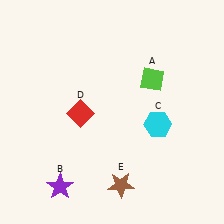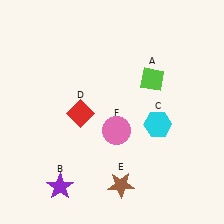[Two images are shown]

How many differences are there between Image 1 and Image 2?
There is 1 difference between the two images.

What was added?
A pink circle (F) was added in Image 2.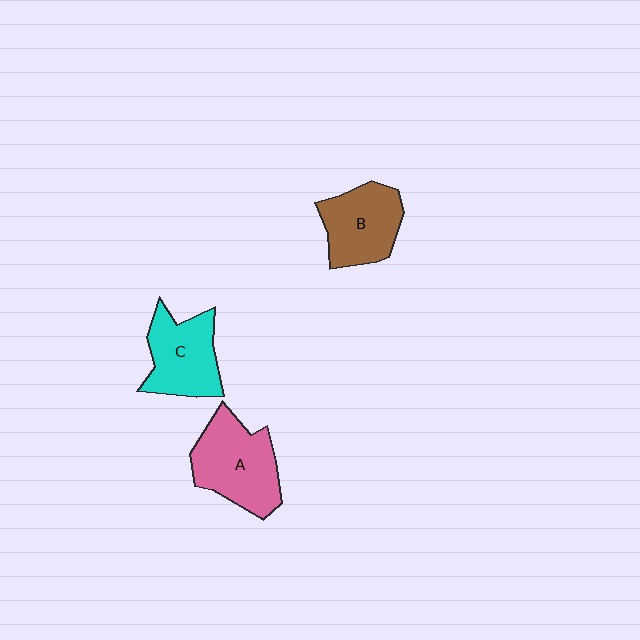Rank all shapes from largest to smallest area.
From largest to smallest: A (pink), C (cyan), B (brown).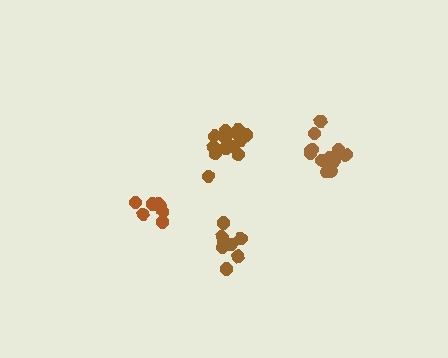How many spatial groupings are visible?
There are 4 spatial groupings.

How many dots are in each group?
Group 1: 8 dots, Group 2: 13 dots, Group 3: 13 dots, Group 4: 7 dots (41 total).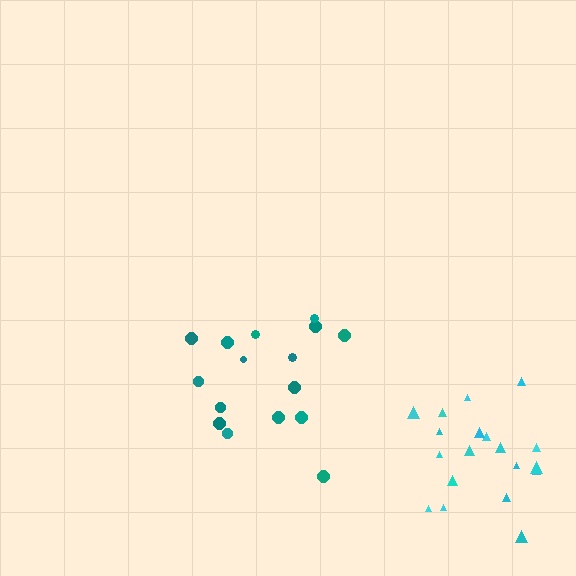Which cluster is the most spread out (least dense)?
Teal.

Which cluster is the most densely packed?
Cyan.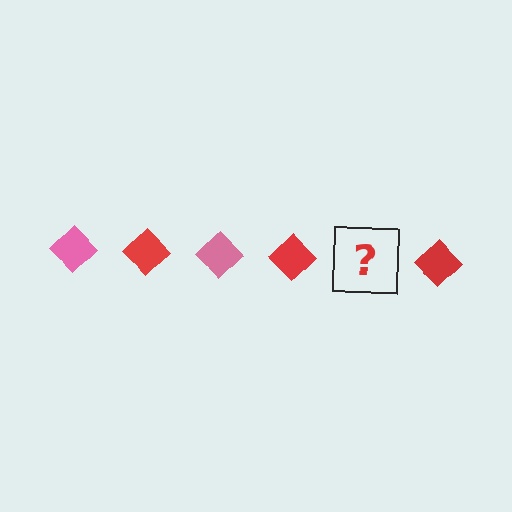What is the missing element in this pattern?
The missing element is a pink diamond.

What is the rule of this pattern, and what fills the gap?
The rule is that the pattern cycles through pink, red diamonds. The gap should be filled with a pink diamond.